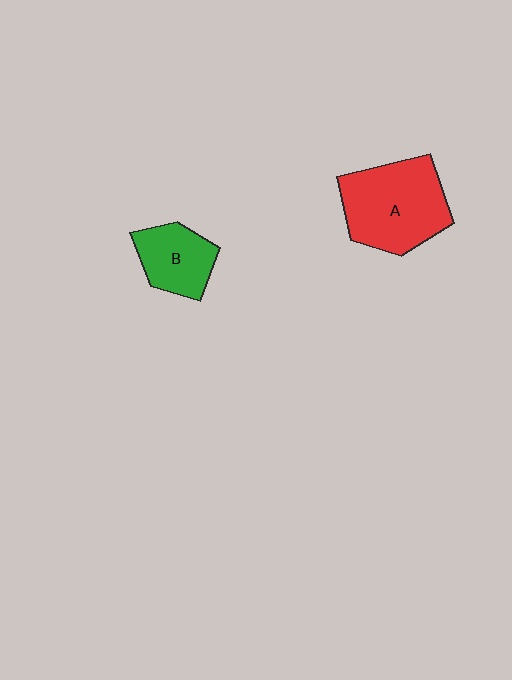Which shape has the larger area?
Shape A (red).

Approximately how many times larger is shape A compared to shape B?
Approximately 1.8 times.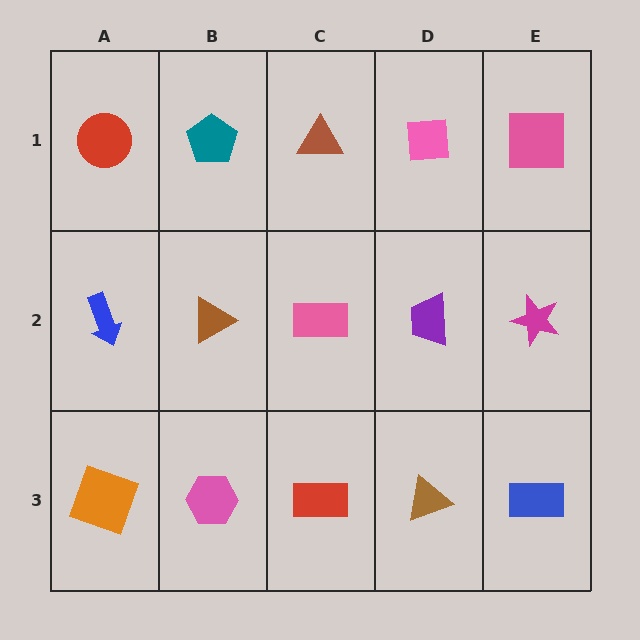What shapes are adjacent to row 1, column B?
A brown triangle (row 2, column B), a red circle (row 1, column A), a brown triangle (row 1, column C).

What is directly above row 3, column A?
A blue arrow.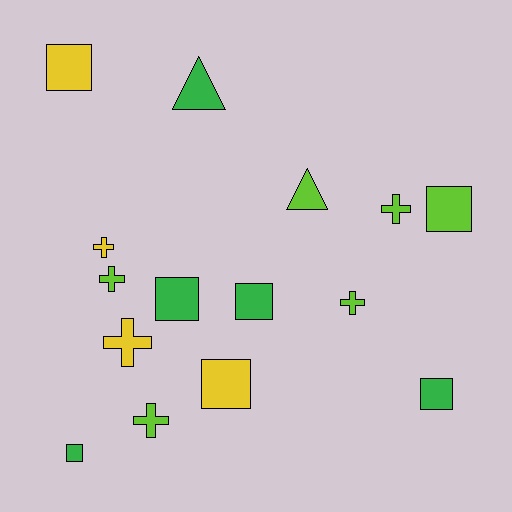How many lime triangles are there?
There is 1 lime triangle.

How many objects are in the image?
There are 15 objects.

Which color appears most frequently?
Lime, with 6 objects.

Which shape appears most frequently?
Square, with 7 objects.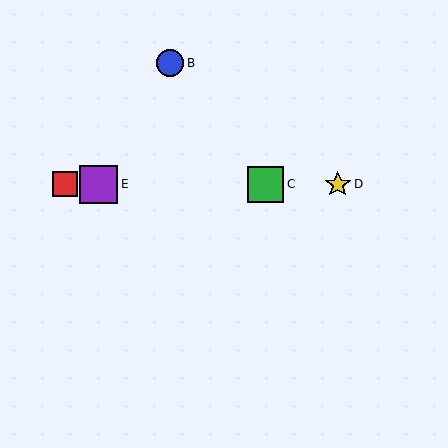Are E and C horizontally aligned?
Yes, both are at y≈184.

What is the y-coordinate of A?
Object A is at y≈184.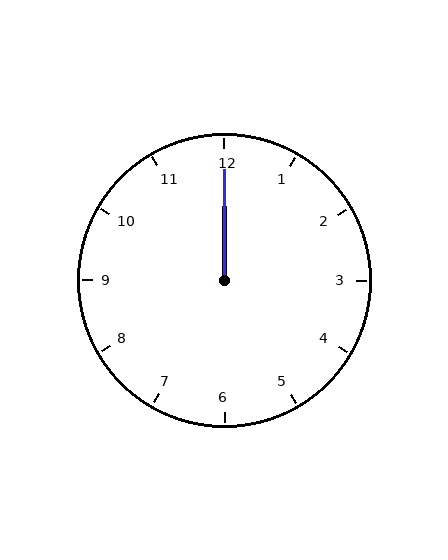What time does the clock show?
12:00.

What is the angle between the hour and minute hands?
Approximately 0 degrees.